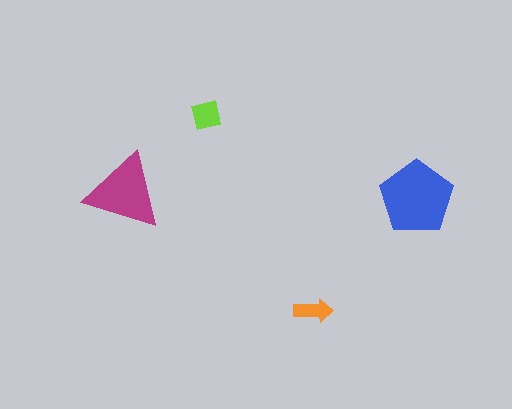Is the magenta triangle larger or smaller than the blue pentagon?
Smaller.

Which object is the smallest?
The orange arrow.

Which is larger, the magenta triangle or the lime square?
The magenta triangle.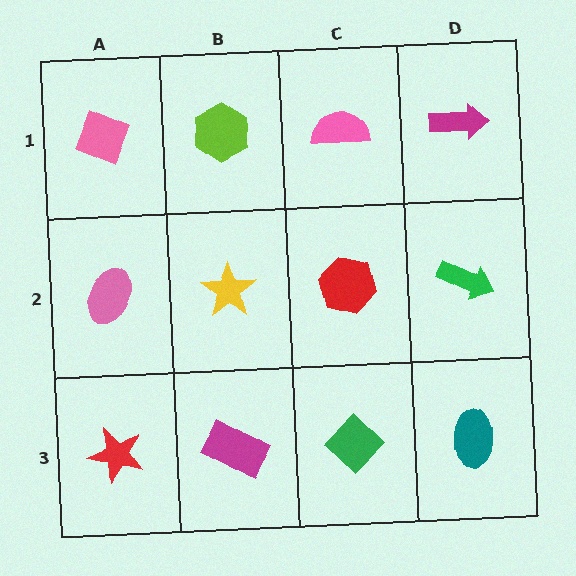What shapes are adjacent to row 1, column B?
A yellow star (row 2, column B), a pink diamond (row 1, column A), a pink semicircle (row 1, column C).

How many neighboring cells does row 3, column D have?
2.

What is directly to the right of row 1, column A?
A lime hexagon.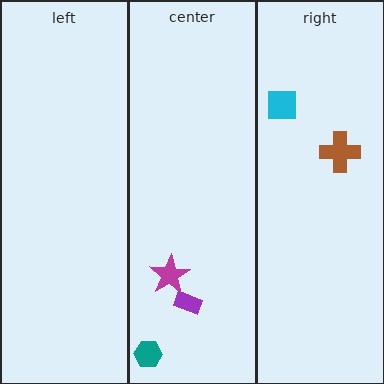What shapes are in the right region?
The brown cross, the cyan square.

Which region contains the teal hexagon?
The center region.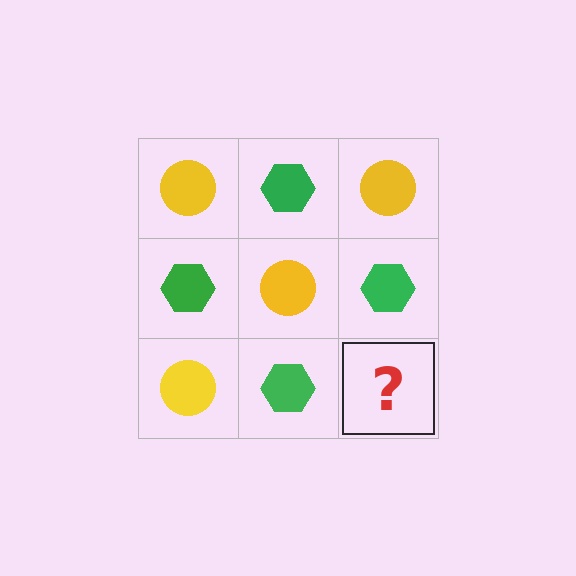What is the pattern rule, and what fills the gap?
The rule is that it alternates yellow circle and green hexagon in a checkerboard pattern. The gap should be filled with a yellow circle.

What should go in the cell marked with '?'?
The missing cell should contain a yellow circle.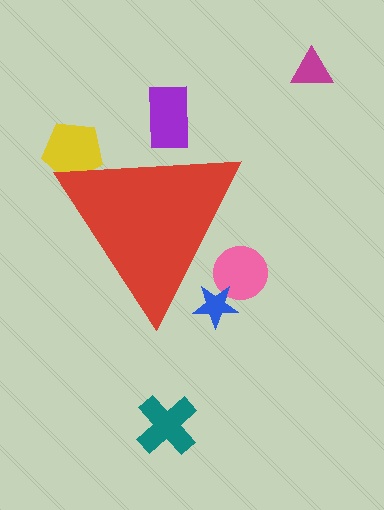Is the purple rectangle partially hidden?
Yes, the purple rectangle is partially hidden behind the red triangle.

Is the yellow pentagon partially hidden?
Yes, the yellow pentagon is partially hidden behind the red triangle.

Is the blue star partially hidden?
Yes, the blue star is partially hidden behind the red triangle.